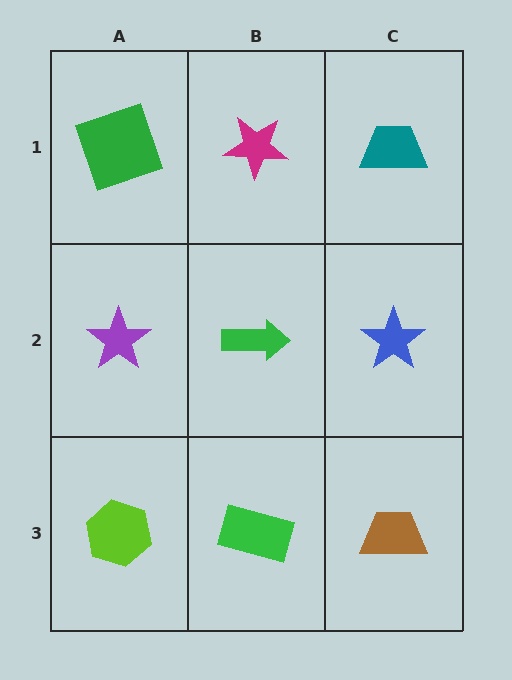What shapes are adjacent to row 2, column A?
A green square (row 1, column A), a lime hexagon (row 3, column A), a green arrow (row 2, column B).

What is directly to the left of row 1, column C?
A magenta star.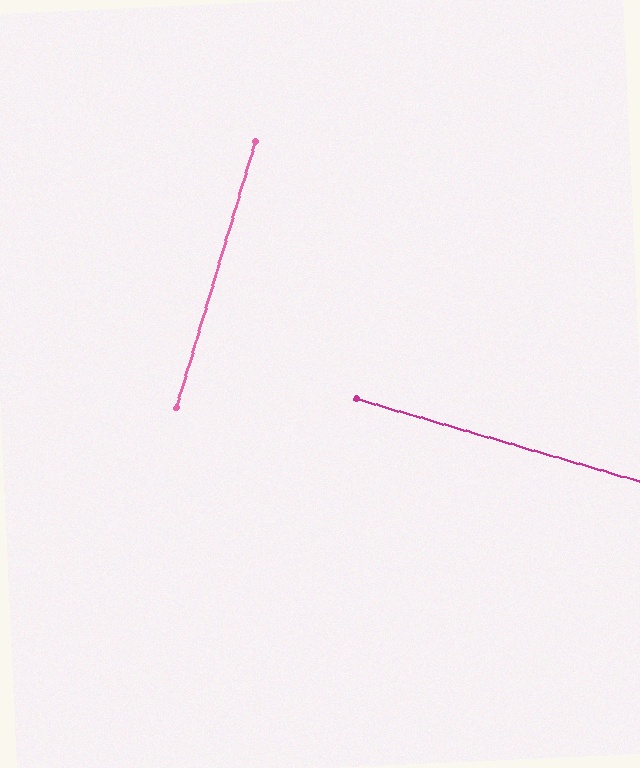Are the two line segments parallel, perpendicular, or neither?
Perpendicular — they meet at approximately 90°.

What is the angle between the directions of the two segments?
Approximately 90 degrees.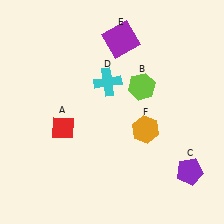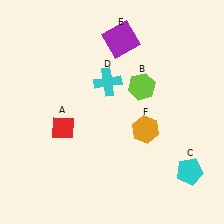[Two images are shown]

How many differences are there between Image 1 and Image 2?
There is 1 difference between the two images.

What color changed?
The pentagon (C) changed from purple in Image 1 to cyan in Image 2.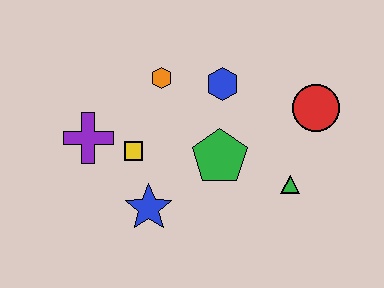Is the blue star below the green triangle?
Yes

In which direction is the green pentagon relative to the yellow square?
The green pentagon is to the right of the yellow square.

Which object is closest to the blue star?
The yellow square is closest to the blue star.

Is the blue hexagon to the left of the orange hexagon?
No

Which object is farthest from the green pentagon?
The purple cross is farthest from the green pentagon.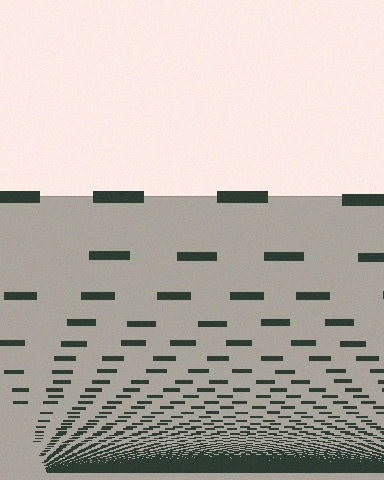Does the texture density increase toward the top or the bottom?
Density increases toward the bottom.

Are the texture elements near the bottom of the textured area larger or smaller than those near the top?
Smaller. The gradient is inverted — elements near the bottom are smaller and denser.